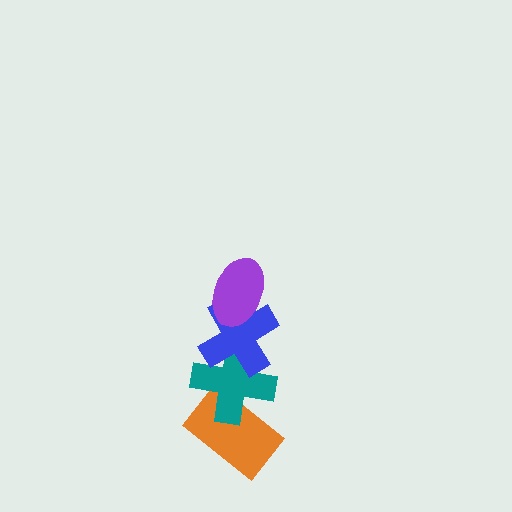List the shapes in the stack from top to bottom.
From top to bottom: the purple ellipse, the blue cross, the teal cross, the orange rectangle.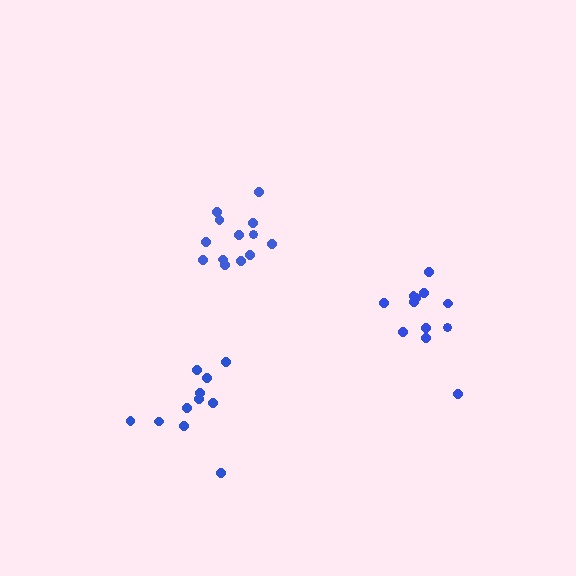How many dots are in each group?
Group 1: 12 dots, Group 2: 13 dots, Group 3: 11 dots (36 total).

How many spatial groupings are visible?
There are 3 spatial groupings.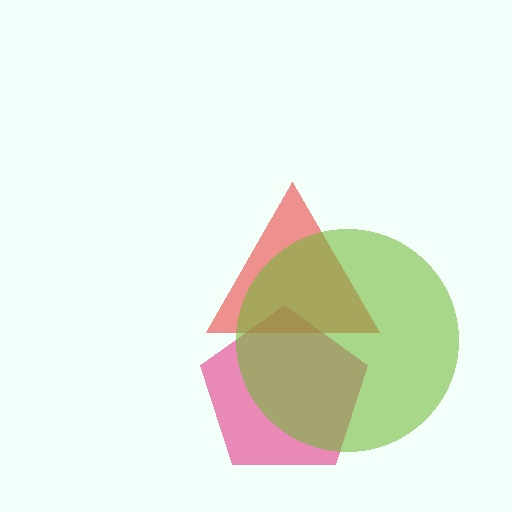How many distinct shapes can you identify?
There are 3 distinct shapes: a pink pentagon, a red triangle, a lime circle.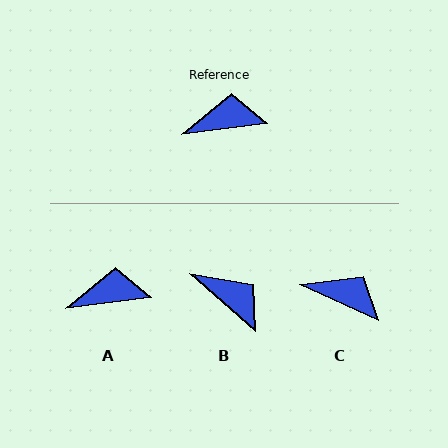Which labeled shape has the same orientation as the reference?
A.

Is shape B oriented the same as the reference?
No, it is off by about 49 degrees.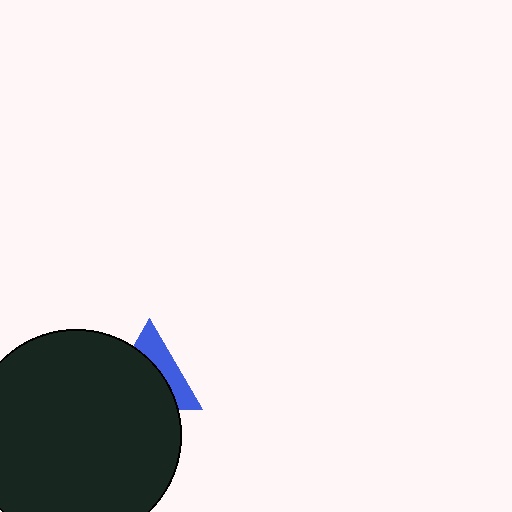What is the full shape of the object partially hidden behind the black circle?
The partially hidden object is a blue triangle.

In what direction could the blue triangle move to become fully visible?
The blue triangle could move toward the upper-right. That would shift it out from behind the black circle entirely.